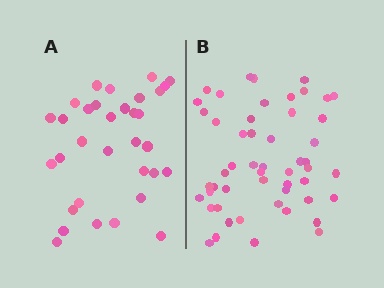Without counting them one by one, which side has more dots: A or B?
Region B (the right region) has more dots.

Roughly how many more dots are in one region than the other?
Region B has approximately 20 more dots than region A.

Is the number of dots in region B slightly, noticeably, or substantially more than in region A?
Region B has substantially more. The ratio is roughly 1.6 to 1.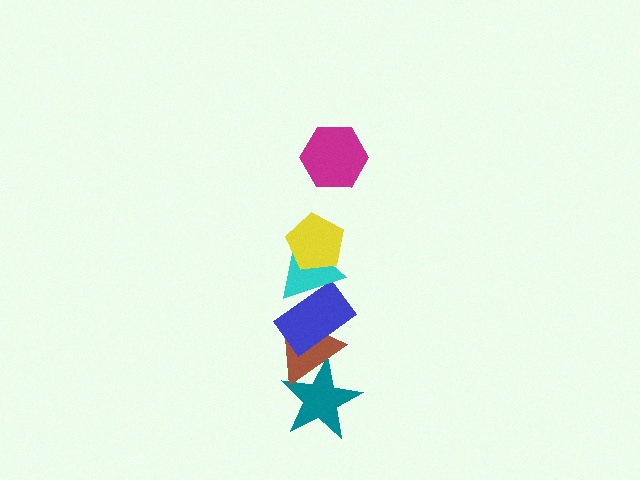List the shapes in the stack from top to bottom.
From top to bottom: the magenta hexagon, the yellow pentagon, the cyan triangle, the blue rectangle, the brown triangle, the teal star.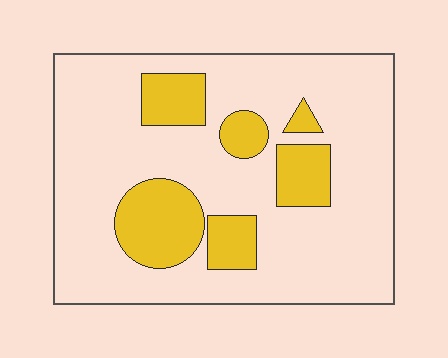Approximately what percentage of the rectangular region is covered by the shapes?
Approximately 20%.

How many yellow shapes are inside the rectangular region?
6.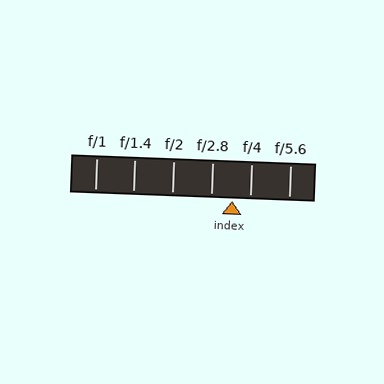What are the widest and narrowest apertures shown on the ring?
The widest aperture shown is f/1 and the narrowest is f/5.6.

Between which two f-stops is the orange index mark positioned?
The index mark is between f/2.8 and f/4.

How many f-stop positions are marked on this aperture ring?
There are 6 f-stop positions marked.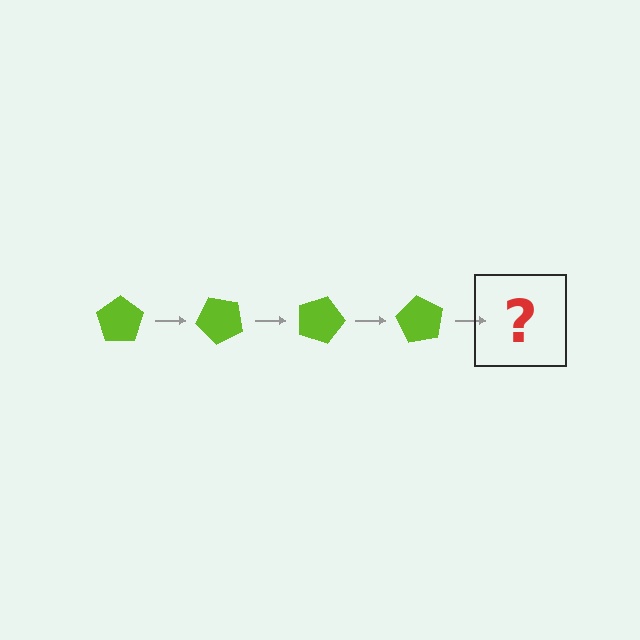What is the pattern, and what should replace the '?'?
The pattern is that the pentagon rotates 45 degrees each step. The '?' should be a lime pentagon rotated 180 degrees.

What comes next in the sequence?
The next element should be a lime pentagon rotated 180 degrees.